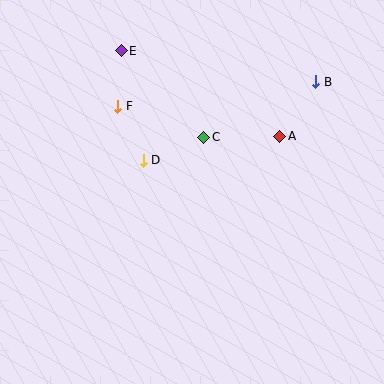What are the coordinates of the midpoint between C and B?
The midpoint between C and B is at (260, 109).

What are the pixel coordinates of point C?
Point C is at (204, 137).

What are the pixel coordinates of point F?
Point F is at (118, 106).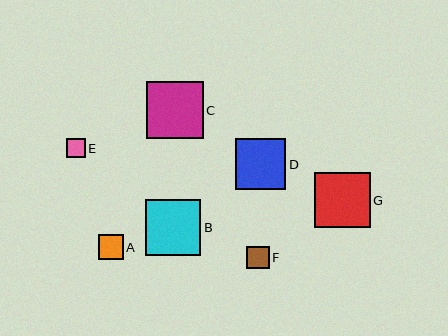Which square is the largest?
Square C is the largest with a size of approximately 57 pixels.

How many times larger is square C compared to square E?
Square C is approximately 3.0 times the size of square E.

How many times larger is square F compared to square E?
Square F is approximately 1.2 times the size of square E.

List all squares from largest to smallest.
From largest to smallest: C, B, G, D, A, F, E.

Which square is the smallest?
Square E is the smallest with a size of approximately 19 pixels.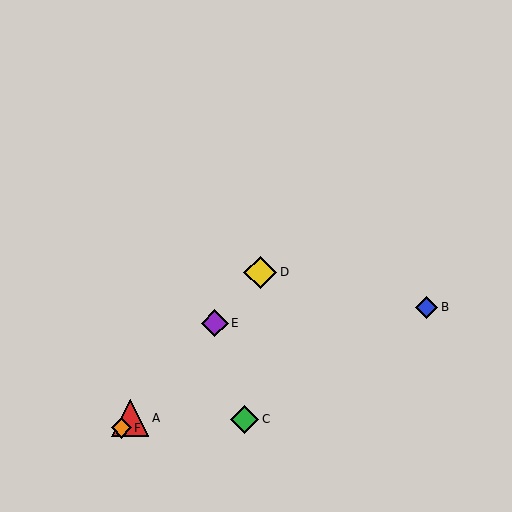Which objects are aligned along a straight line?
Objects A, D, E, F are aligned along a straight line.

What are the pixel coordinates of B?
Object B is at (427, 307).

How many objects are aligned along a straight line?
4 objects (A, D, E, F) are aligned along a straight line.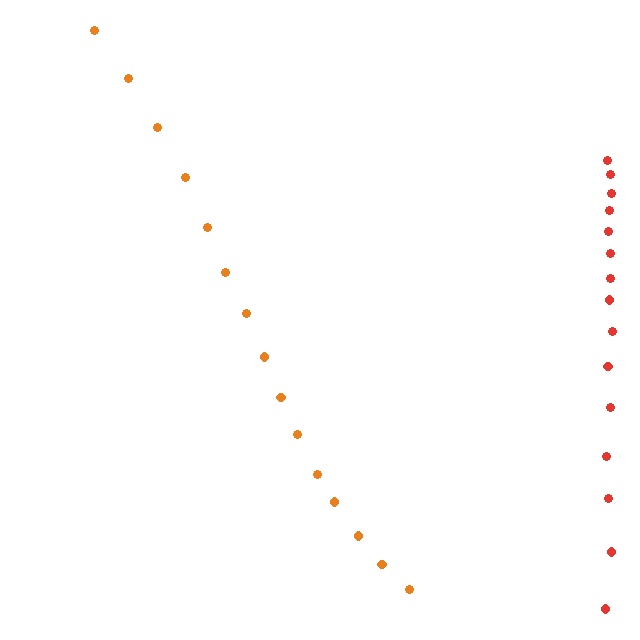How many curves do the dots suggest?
There are 2 distinct paths.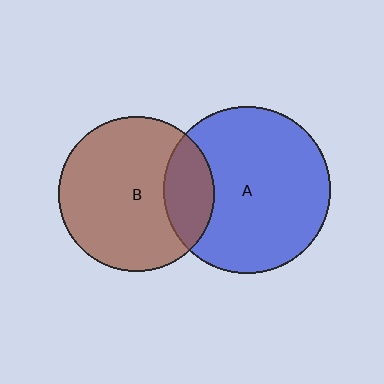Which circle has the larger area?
Circle A (blue).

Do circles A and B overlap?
Yes.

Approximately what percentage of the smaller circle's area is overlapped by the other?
Approximately 20%.